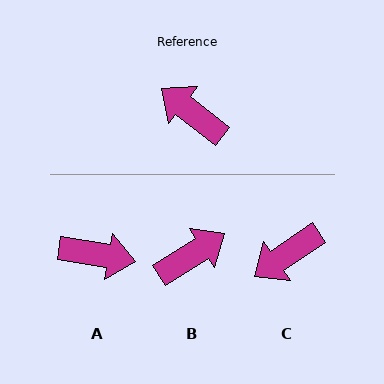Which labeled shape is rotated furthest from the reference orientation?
A, about 152 degrees away.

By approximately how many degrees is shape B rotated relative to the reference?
Approximately 110 degrees clockwise.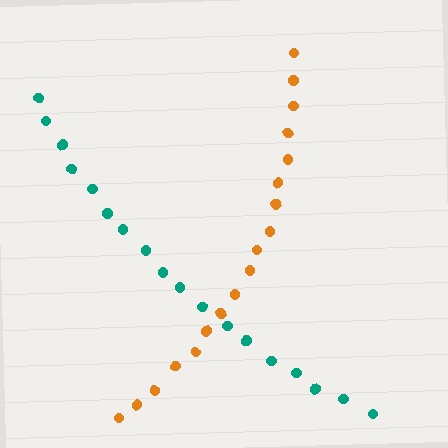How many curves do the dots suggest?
There are 2 distinct paths.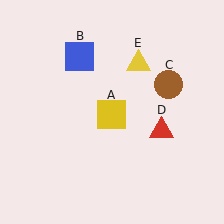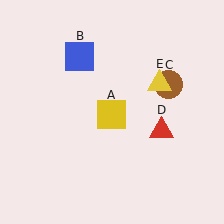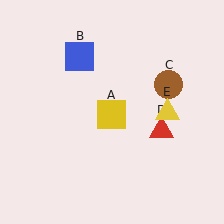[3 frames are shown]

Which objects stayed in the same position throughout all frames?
Yellow square (object A) and blue square (object B) and brown circle (object C) and red triangle (object D) remained stationary.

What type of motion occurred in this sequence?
The yellow triangle (object E) rotated clockwise around the center of the scene.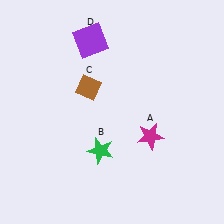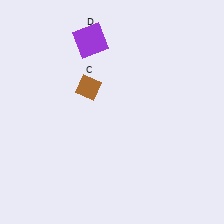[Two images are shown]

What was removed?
The magenta star (A), the green star (B) were removed in Image 2.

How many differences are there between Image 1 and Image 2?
There are 2 differences between the two images.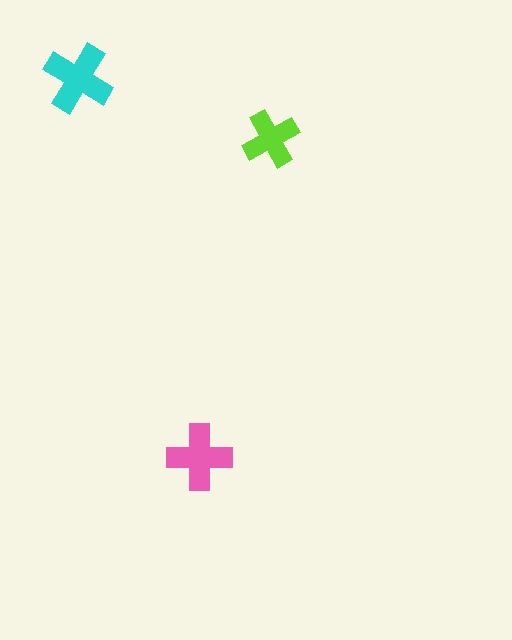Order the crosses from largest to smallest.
the cyan one, the pink one, the lime one.